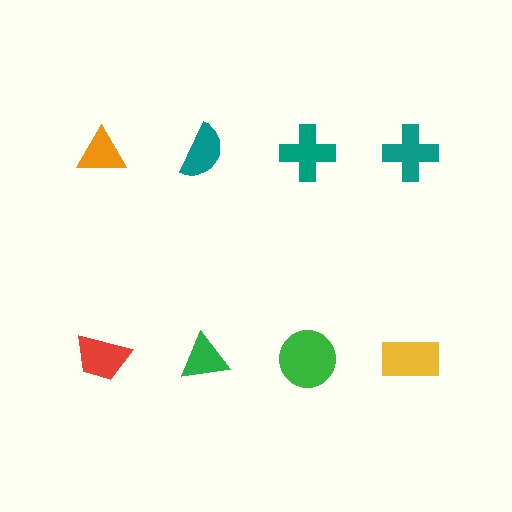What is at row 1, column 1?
An orange triangle.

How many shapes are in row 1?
4 shapes.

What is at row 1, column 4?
A teal cross.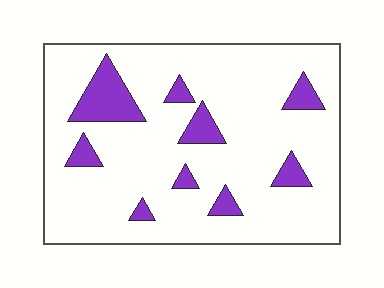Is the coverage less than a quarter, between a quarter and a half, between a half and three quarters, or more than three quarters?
Less than a quarter.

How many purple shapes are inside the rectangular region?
9.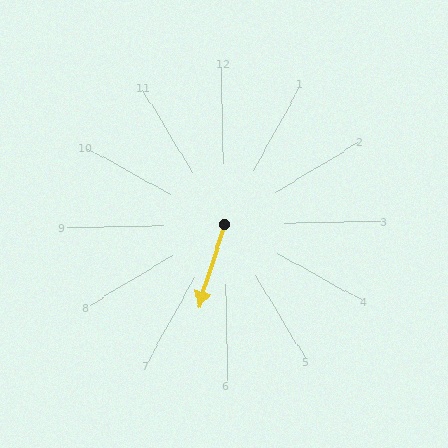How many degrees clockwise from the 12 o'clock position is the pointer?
Approximately 199 degrees.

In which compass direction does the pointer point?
South.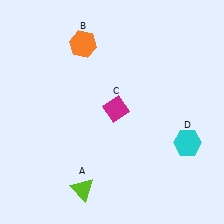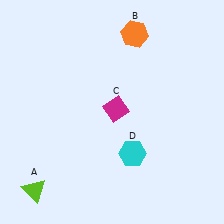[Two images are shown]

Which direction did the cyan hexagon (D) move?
The cyan hexagon (D) moved left.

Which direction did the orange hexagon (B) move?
The orange hexagon (B) moved right.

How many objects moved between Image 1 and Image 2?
3 objects moved between the two images.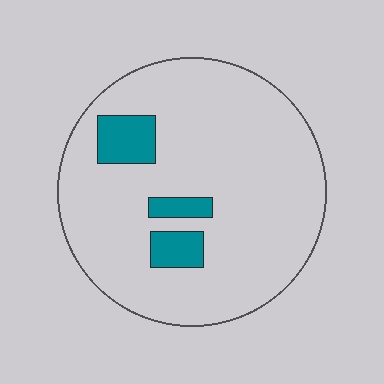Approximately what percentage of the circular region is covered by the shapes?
Approximately 10%.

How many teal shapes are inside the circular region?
3.